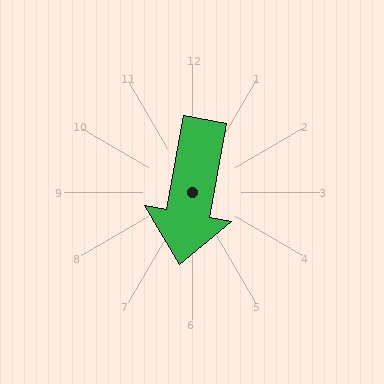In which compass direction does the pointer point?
South.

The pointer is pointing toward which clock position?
Roughly 6 o'clock.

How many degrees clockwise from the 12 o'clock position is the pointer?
Approximately 190 degrees.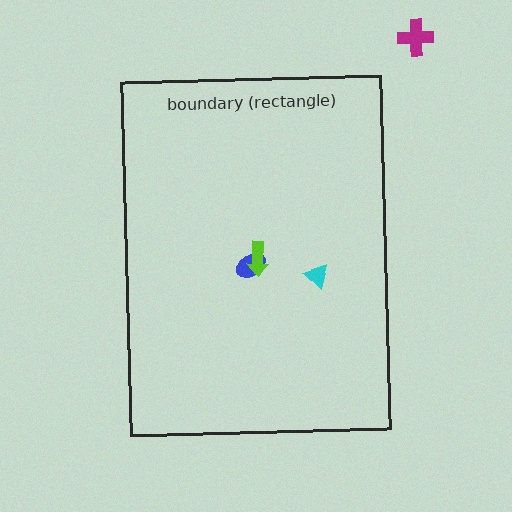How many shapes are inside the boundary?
3 inside, 1 outside.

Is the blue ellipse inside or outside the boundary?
Inside.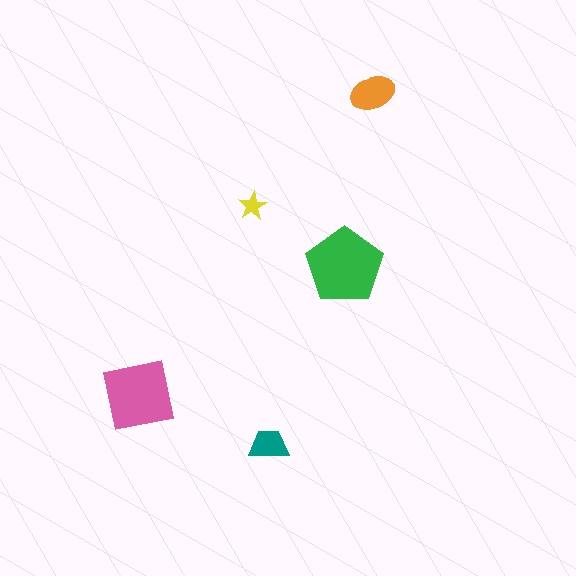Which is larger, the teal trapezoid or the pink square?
The pink square.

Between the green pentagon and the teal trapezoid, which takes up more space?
The green pentagon.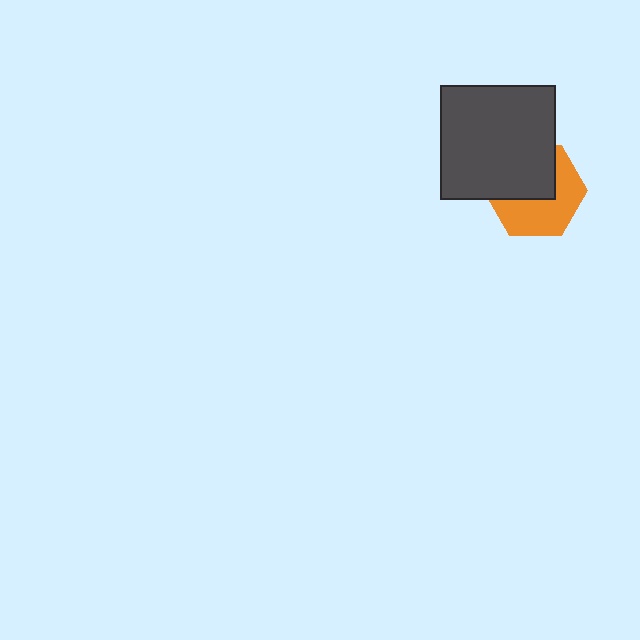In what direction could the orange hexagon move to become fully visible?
The orange hexagon could move down. That would shift it out from behind the dark gray square entirely.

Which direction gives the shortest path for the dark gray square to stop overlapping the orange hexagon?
Moving up gives the shortest separation.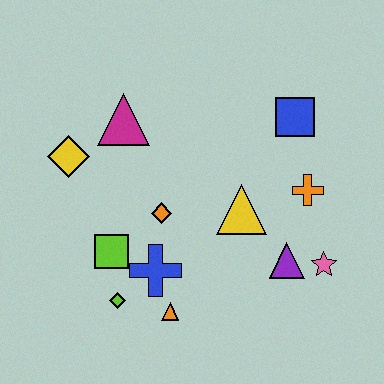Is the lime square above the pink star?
Yes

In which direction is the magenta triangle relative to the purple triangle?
The magenta triangle is to the left of the purple triangle.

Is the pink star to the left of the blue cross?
No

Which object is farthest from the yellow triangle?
The yellow diamond is farthest from the yellow triangle.